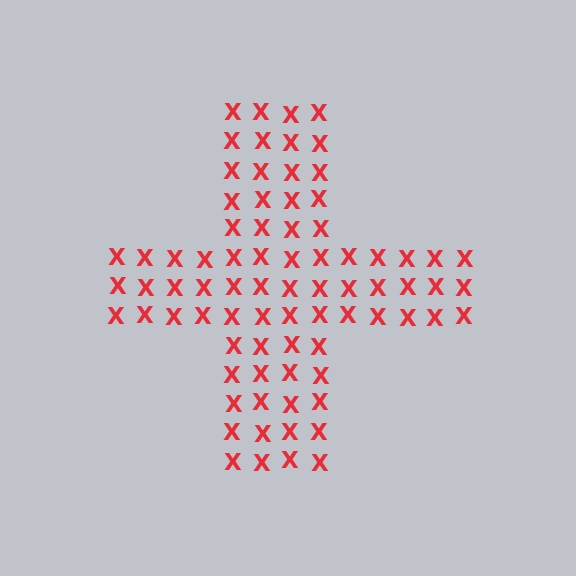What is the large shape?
The large shape is a cross.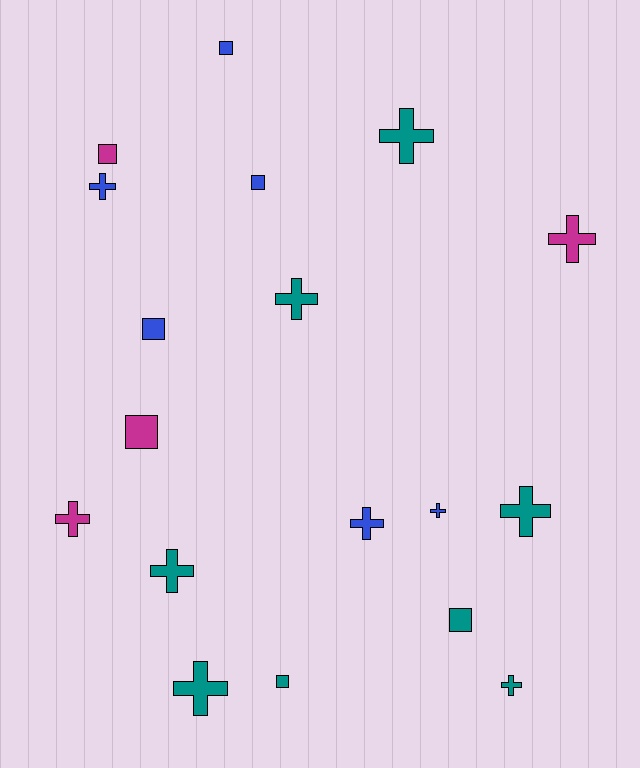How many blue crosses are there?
There are 3 blue crosses.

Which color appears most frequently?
Teal, with 8 objects.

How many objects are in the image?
There are 18 objects.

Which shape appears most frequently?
Cross, with 11 objects.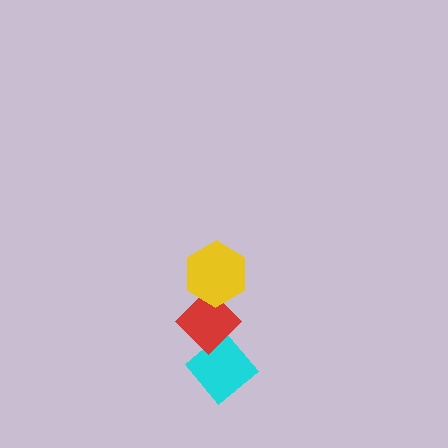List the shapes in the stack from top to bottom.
From top to bottom: the yellow hexagon, the red diamond, the cyan diamond.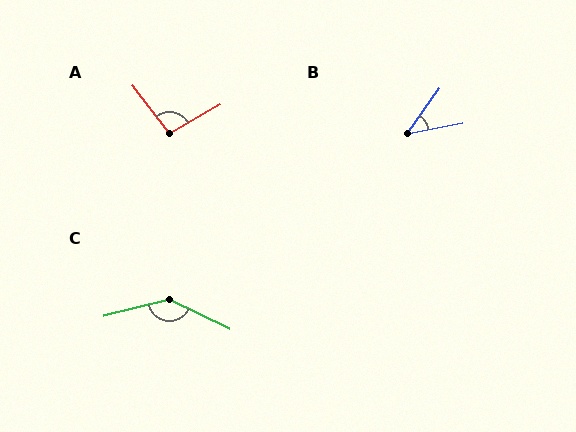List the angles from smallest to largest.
B (43°), A (97°), C (140°).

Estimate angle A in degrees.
Approximately 97 degrees.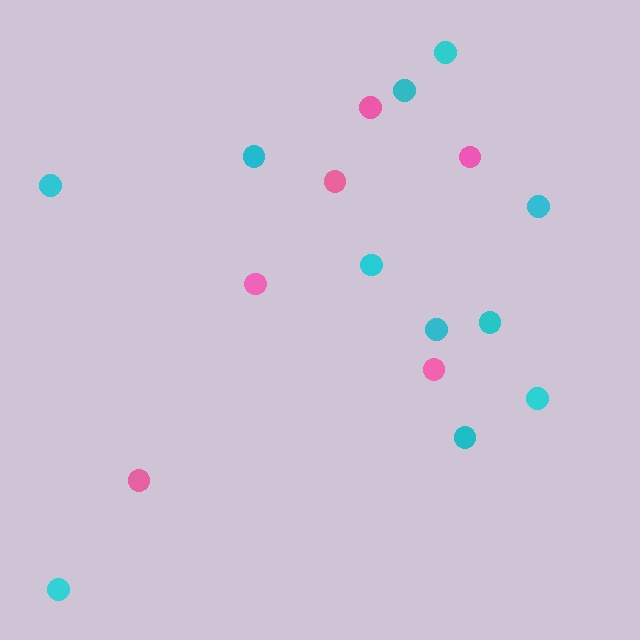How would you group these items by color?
There are 2 groups: one group of pink circles (6) and one group of cyan circles (11).